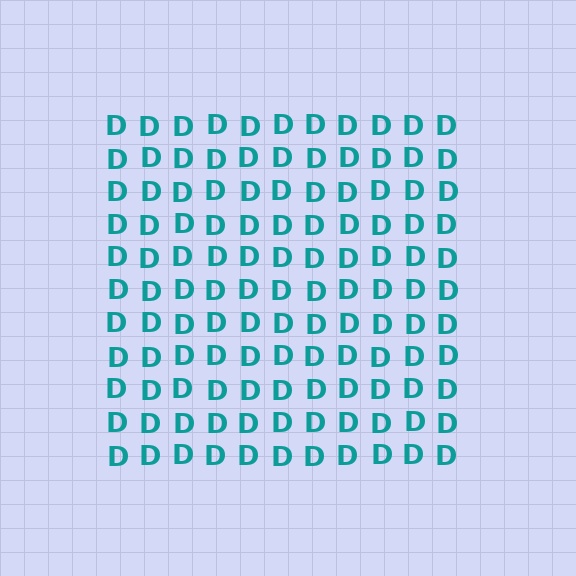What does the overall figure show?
The overall figure shows a square.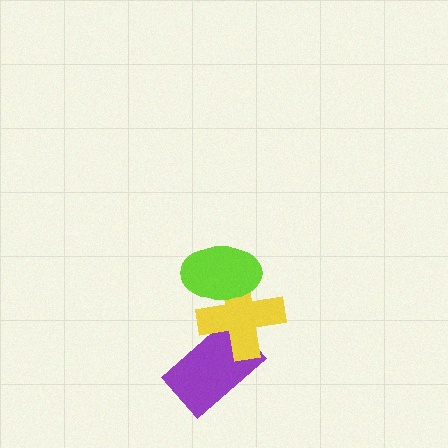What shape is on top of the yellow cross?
The lime ellipse is on top of the yellow cross.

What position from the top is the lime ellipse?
The lime ellipse is 1st from the top.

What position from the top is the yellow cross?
The yellow cross is 2nd from the top.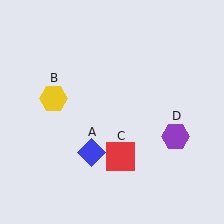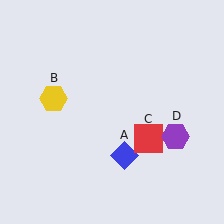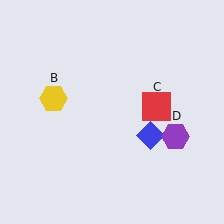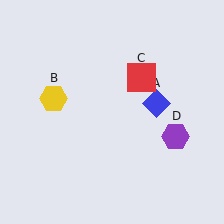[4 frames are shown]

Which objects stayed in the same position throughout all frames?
Yellow hexagon (object B) and purple hexagon (object D) remained stationary.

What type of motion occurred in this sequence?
The blue diamond (object A), red square (object C) rotated counterclockwise around the center of the scene.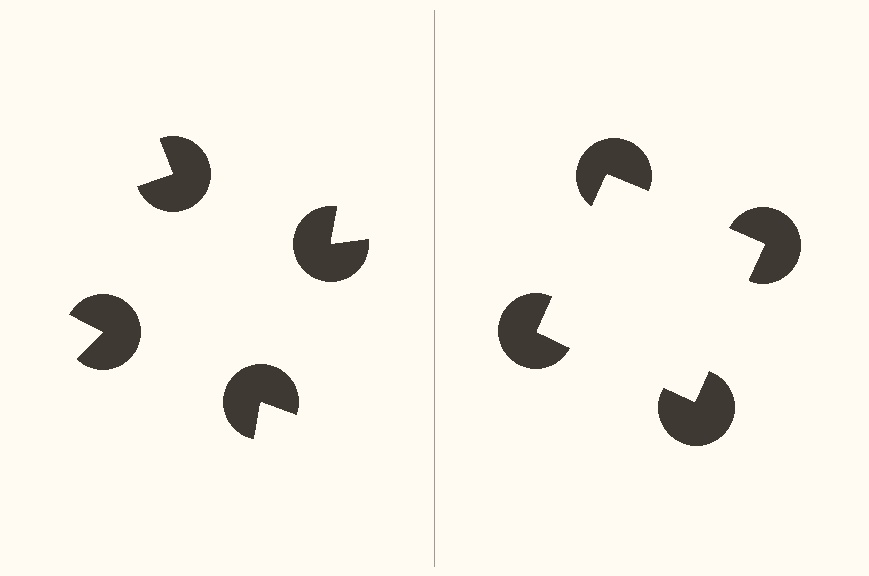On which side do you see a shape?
An illusory square appears on the right side. On the left side the wedge cuts are rotated, so no coherent shape forms.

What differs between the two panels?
The pac-man discs are positioned identically on both sides; only the wedge orientations differ. On the right they align to a square; on the left they are misaligned.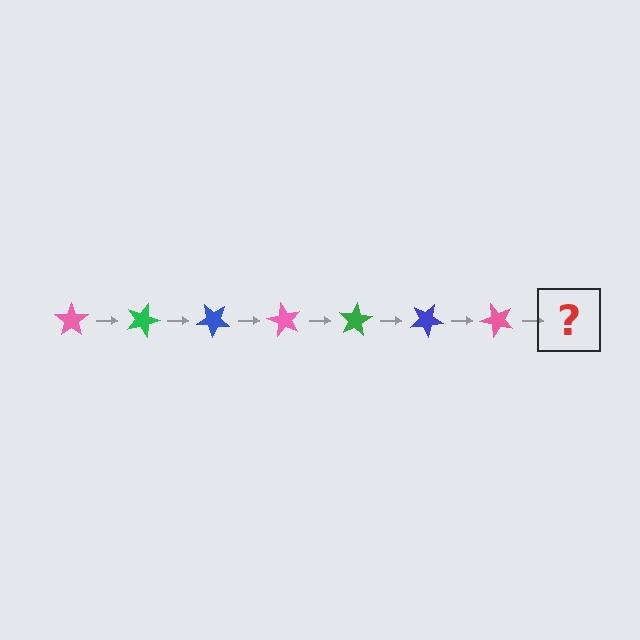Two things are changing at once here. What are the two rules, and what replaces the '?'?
The two rules are that it rotates 20 degrees each step and the color cycles through pink, green, and blue. The '?' should be a green star, rotated 140 degrees from the start.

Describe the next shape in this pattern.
It should be a green star, rotated 140 degrees from the start.